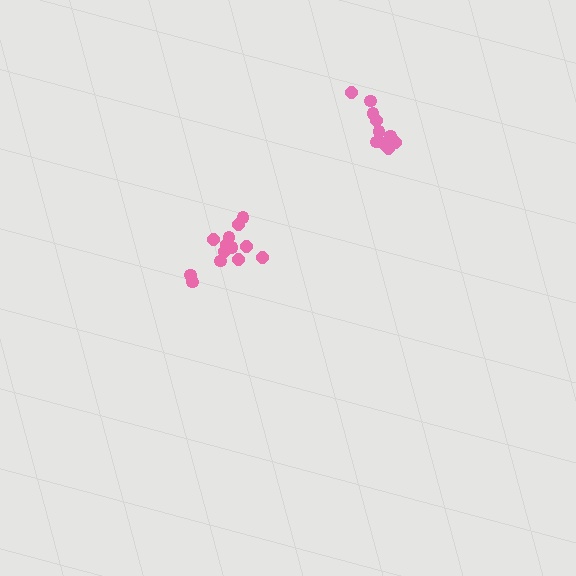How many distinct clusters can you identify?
There are 2 distinct clusters.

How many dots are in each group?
Group 1: 11 dots, Group 2: 13 dots (24 total).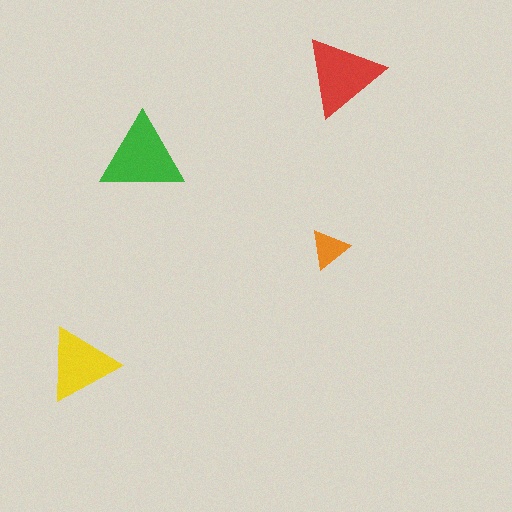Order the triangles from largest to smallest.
the green one, the red one, the yellow one, the orange one.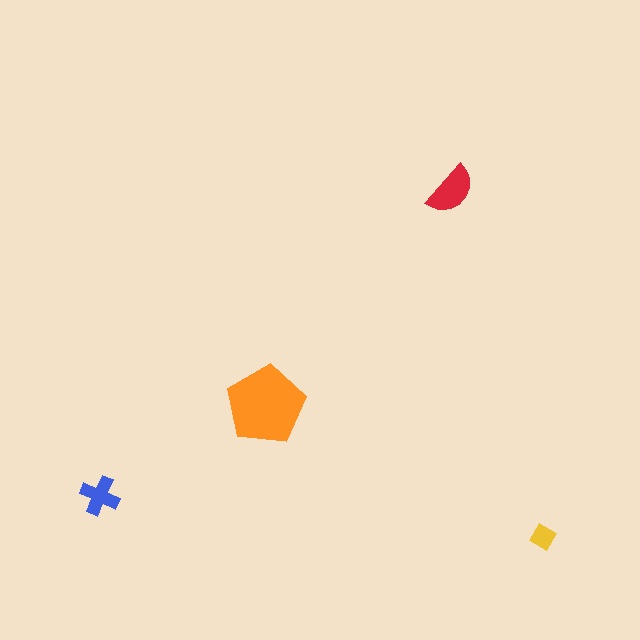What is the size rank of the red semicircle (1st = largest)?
2nd.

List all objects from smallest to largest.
The yellow diamond, the blue cross, the red semicircle, the orange pentagon.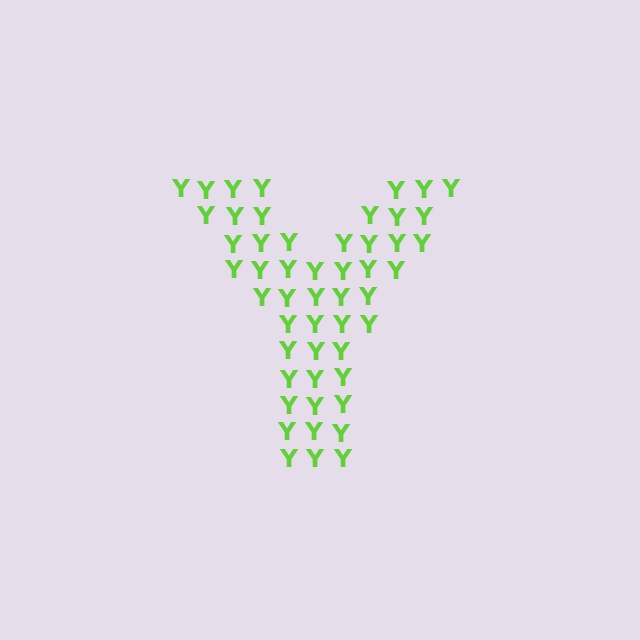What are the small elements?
The small elements are letter Y's.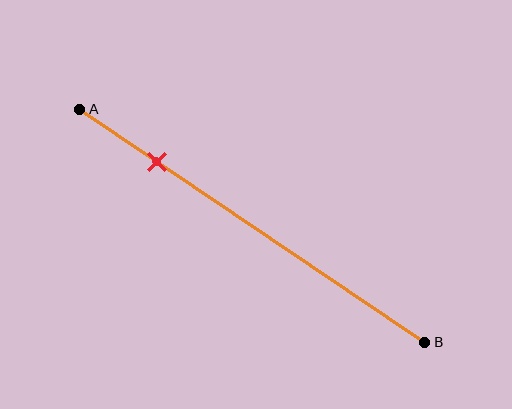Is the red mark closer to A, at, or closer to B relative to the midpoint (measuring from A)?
The red mark is closer to point A than the midpoint of segment AB.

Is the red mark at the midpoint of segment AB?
No, the mark is at about 20% from A, not at the 50% midpoint.